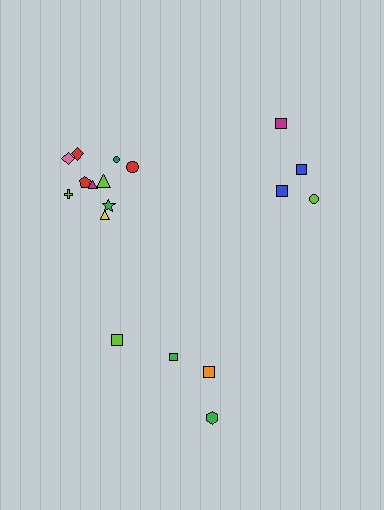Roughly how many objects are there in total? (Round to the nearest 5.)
Roughly 20 objects in total.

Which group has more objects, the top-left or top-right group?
The top-left group.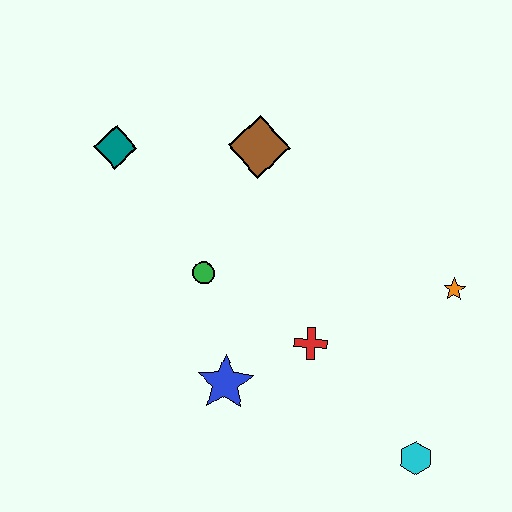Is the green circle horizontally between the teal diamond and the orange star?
Yes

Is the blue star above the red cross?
No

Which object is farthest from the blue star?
The teal diamond is farthest from the blue star.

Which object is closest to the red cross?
The blue star is closest to the red cross.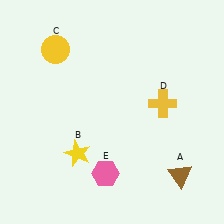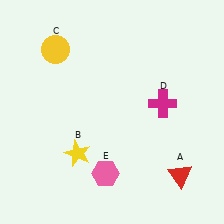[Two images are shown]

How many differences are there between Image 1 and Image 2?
There are 2 differences between the two images.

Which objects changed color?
A changed from brown to red. D changed from yellow to magenta.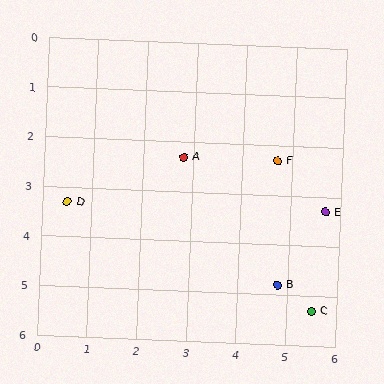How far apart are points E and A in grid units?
Points E and A are about 3.1 grid units apart.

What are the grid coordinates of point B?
Point B is at approximately (4.8, 4.8).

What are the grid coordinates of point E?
Point E is at approximately (5.7, 3.3).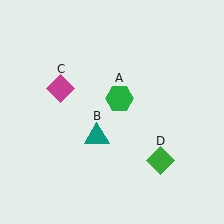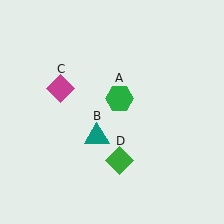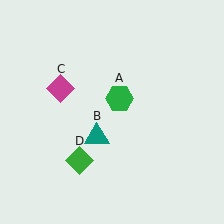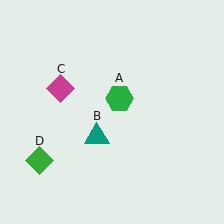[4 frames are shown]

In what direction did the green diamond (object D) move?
The green diamond (object D) moved left.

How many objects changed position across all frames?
1 object changed position: green diamond (object D).